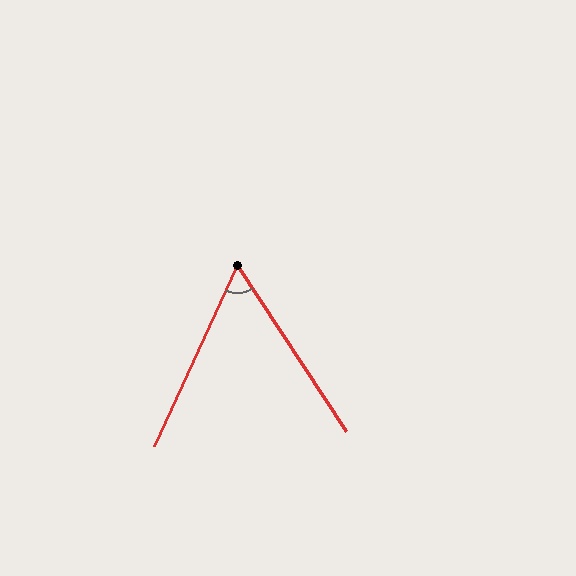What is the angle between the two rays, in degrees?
Approximately 58 degrees.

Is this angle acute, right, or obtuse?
It is acute.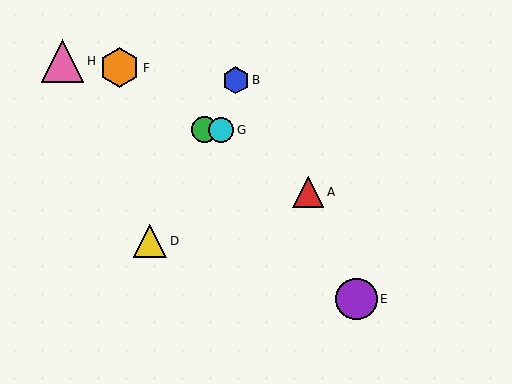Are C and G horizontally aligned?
Yes, both are at y≈130.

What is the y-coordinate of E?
Object E is at y≈299.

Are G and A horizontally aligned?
No, G is at y≈130 and A is at y≈192.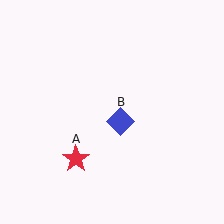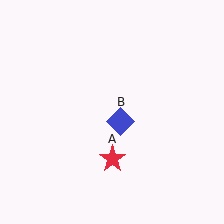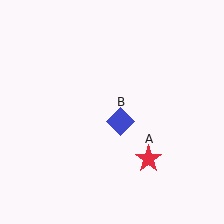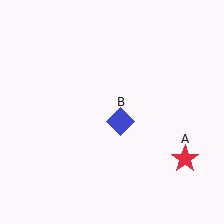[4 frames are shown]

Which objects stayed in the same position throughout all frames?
Blue diamond (object B) remained stationary.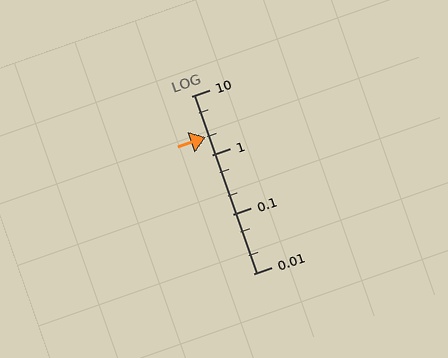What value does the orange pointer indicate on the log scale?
The pointer indicates approximately 2.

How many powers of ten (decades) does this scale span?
The scale spans 3 decades, from 0.01 to 10.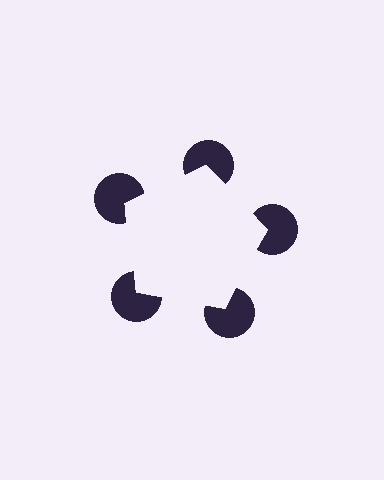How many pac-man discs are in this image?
There are 5 — one at each vertex of the illusory pentagon.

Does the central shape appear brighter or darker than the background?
It typically appears slightly brighter than the background, even though no actual brightness change is drawn.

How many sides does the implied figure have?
5 sides.